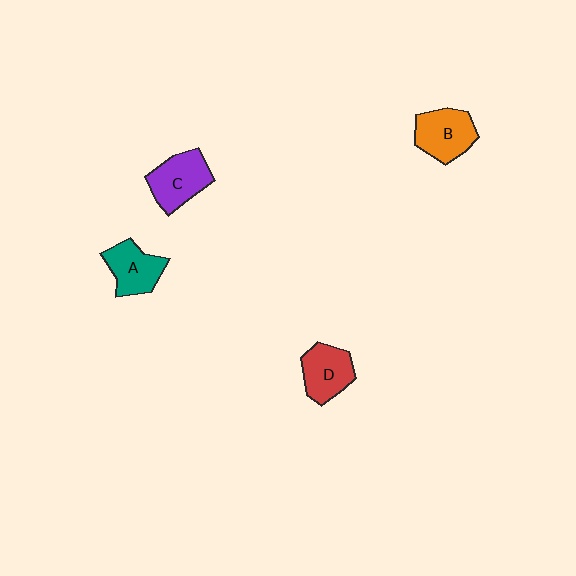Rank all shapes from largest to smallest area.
From largest to smallest: C (purple), B (orange), D (red), A (teal).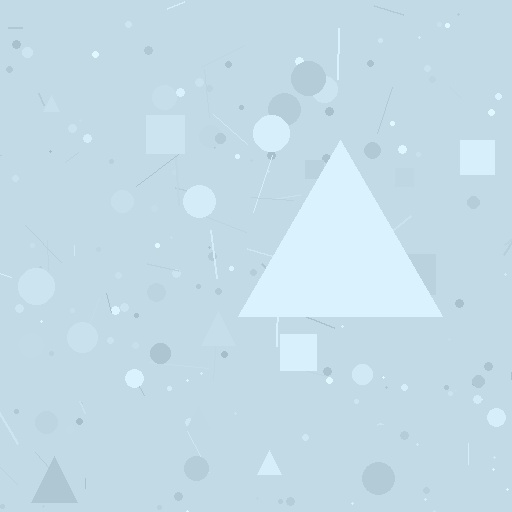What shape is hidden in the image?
A triangle is hidden in the image.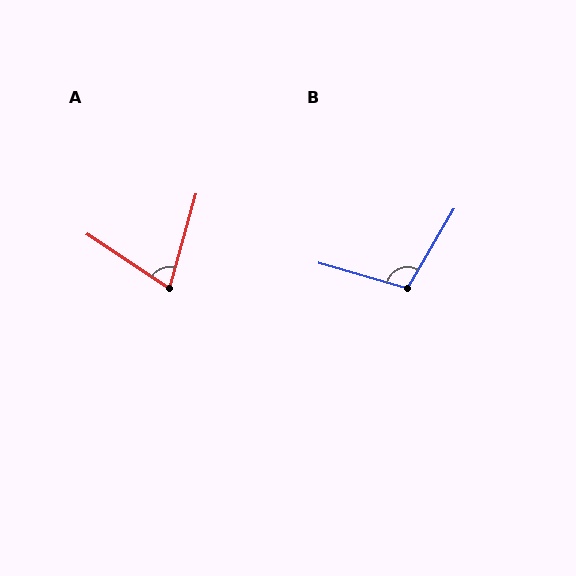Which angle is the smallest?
A, at approximately 72 degrees.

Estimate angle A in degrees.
Approximately 72 degrees.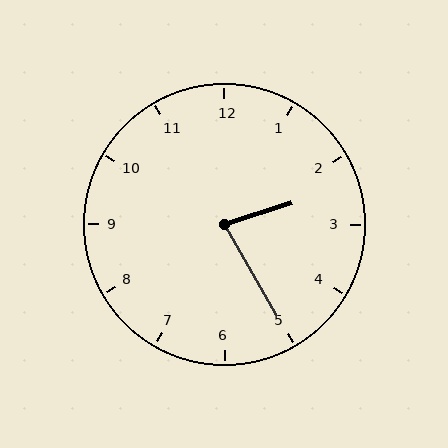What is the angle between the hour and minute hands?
Approximately 78 degrees.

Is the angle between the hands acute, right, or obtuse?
It is acute.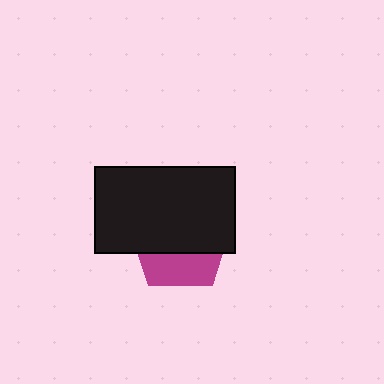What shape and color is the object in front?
The object in front is a black rectangle.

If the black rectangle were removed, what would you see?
You would see the complete magenta pentagon.